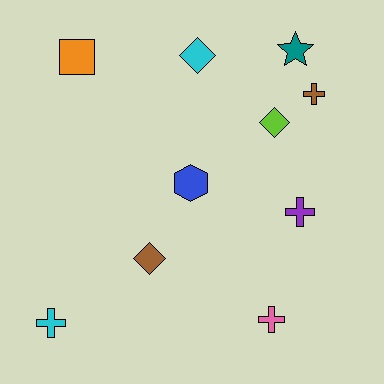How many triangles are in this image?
There are no triangles.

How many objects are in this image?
There are 10 objects.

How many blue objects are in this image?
There is 1 blue object.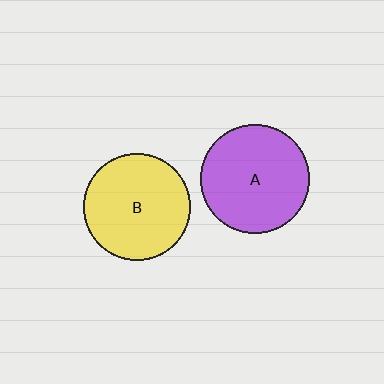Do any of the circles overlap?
No, none of the circles overlap.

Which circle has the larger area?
Circle A (purple).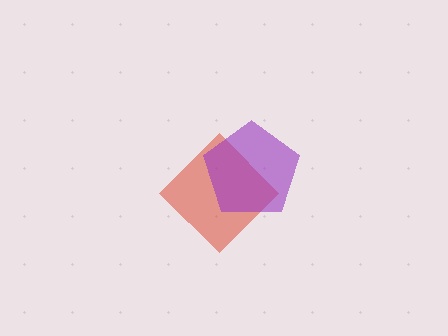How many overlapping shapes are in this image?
There are 2 overlapping shapes in the image.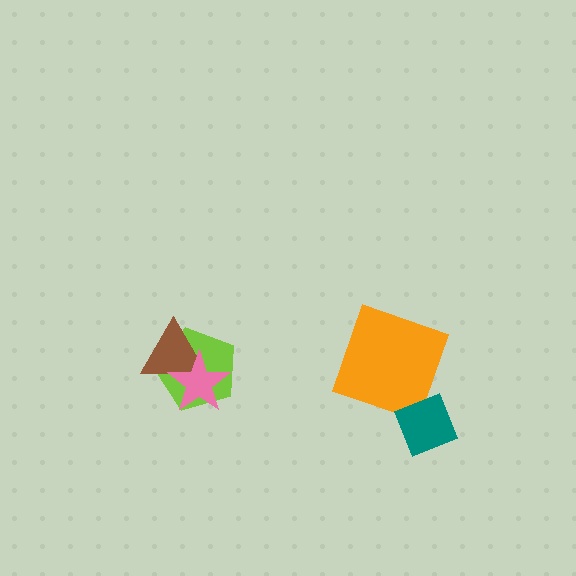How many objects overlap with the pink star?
2 objects overlap with the pink star.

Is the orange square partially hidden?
Yes, it is partially covered by another shape.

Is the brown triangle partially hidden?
Yes, it is partially covered by another shape.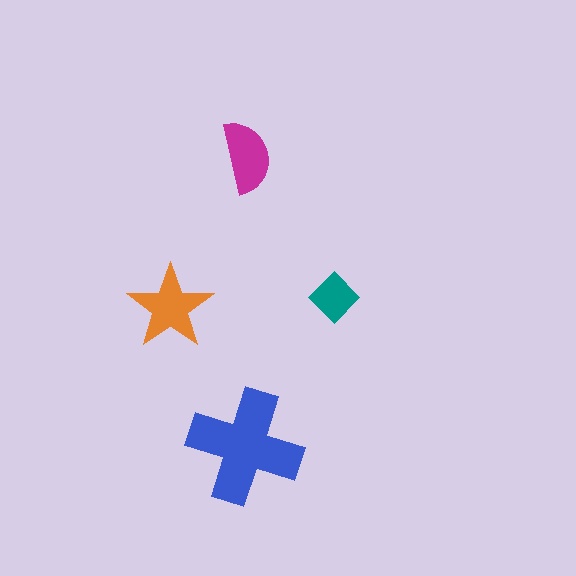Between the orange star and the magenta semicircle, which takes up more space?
The orange star.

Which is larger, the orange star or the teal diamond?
The orange star.